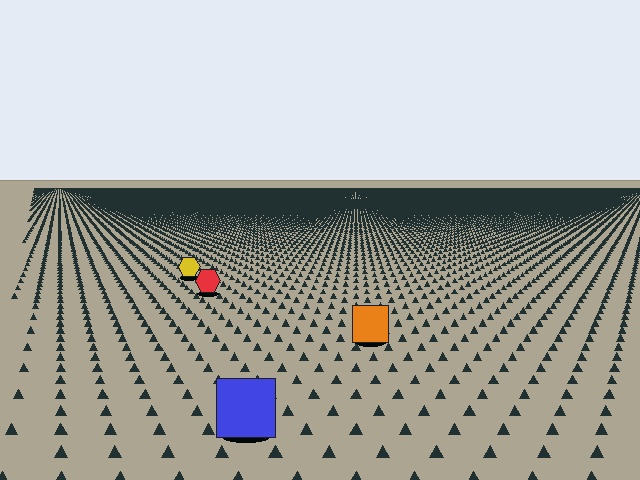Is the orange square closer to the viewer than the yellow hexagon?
Yes. The orange square is closer — you can tell from the texture gradient: the ground texture is coarser near it.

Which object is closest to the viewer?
The blue square is closest. The texture marks near it are larger and more spread out.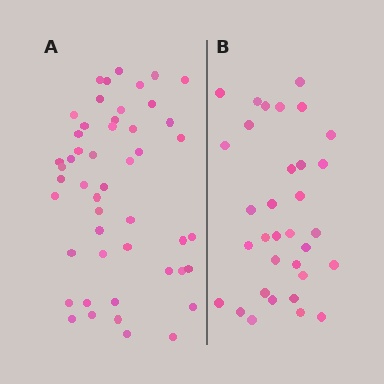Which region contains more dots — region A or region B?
Region A (the left region) has more dots.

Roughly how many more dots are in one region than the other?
Region A has approximately 15 more dots than region B.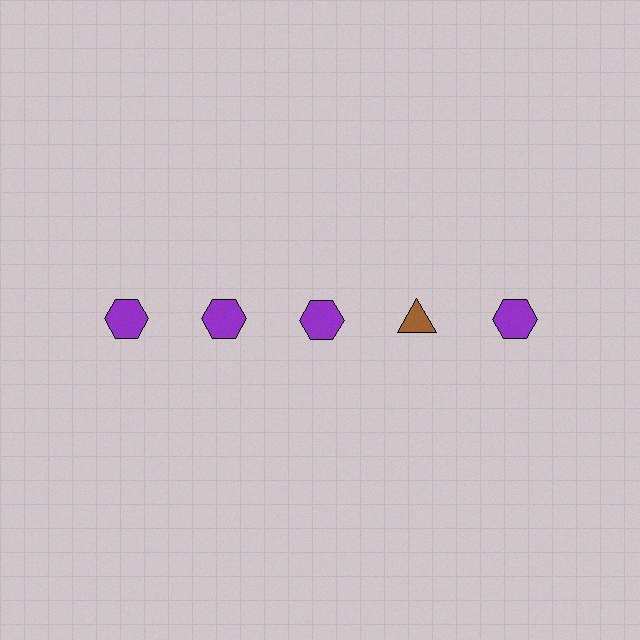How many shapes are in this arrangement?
There are 5 shapes arranged in a grid pattern.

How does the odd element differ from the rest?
It differs in both color (brown instead of purple) and shape (triangle instead of hexagon).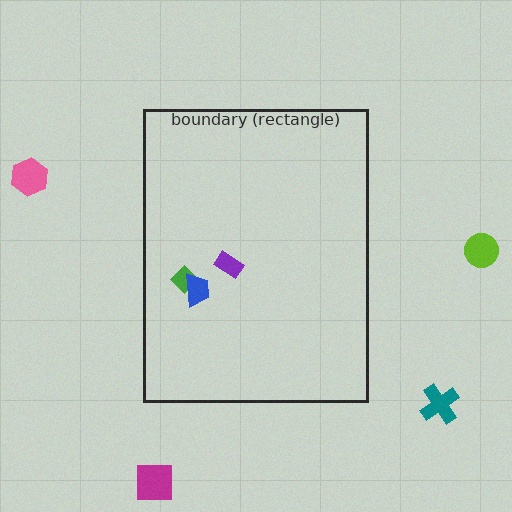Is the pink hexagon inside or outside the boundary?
Outside.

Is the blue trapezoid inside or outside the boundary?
Inside.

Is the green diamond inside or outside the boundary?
Inside.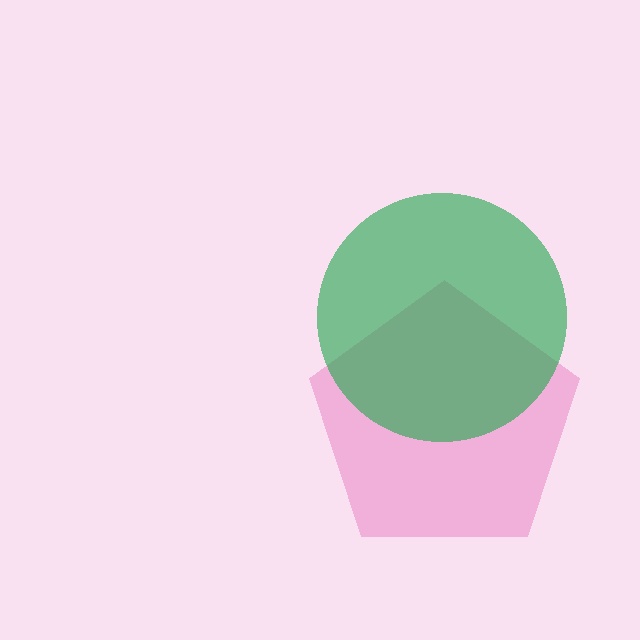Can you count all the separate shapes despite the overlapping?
Yes, there are 2 separate shapes.